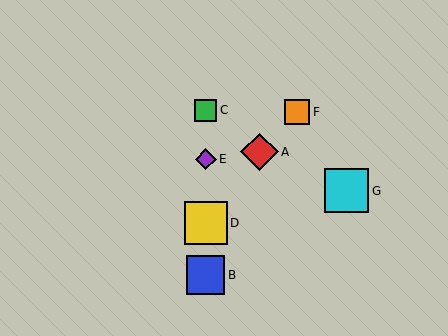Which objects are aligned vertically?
Objects B, C, D, E are aligned vertically.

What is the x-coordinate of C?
Object C is at x≈206.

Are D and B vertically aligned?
Yes, both are at x≈206.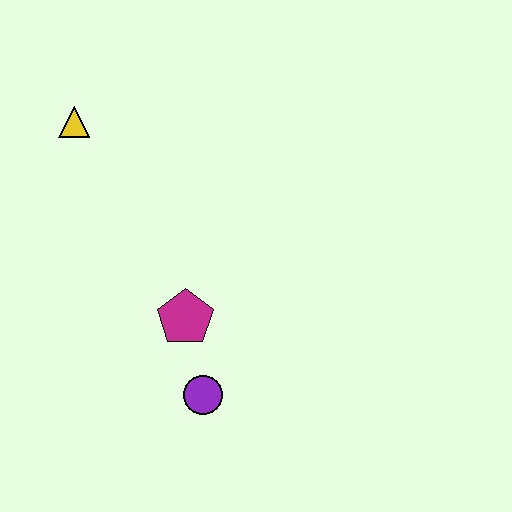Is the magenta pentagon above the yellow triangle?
No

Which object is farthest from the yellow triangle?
The purple circle is farthest from the yellow triangle.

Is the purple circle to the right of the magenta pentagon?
Yes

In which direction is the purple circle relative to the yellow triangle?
The purple circle is below the yellow triangle.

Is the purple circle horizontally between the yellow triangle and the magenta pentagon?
No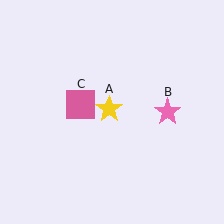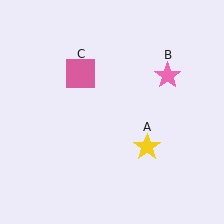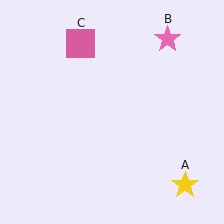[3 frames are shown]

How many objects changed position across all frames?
3 objects changed position: yellow star (object A), pink star (object B), pink square (object C).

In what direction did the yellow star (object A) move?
The yellow star (object A) moved down and to the right.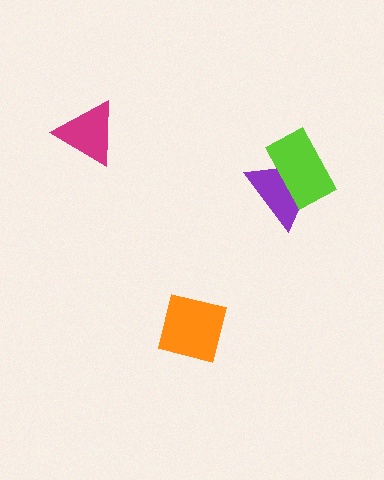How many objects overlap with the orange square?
0 objects overlap with the orange square.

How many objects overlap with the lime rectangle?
1 object overlaps with the lime rectangle.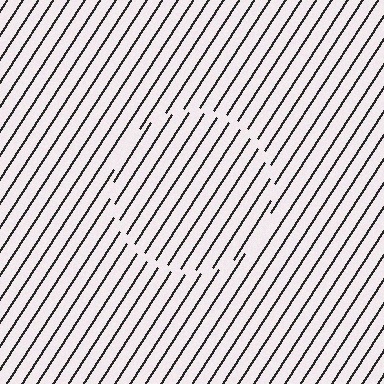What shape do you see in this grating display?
An illusory circle. The interior of the shape contains the same grating, shifted by half a period — the contour is defined by the phase discontinuity where line-ends from the inner and outer gratings abut.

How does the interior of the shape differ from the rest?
The interior of the shape contains the same grating, shifted by half a period — the contour is defined by the phase discontinuity where line-ends from the inner and outer gratings abut.